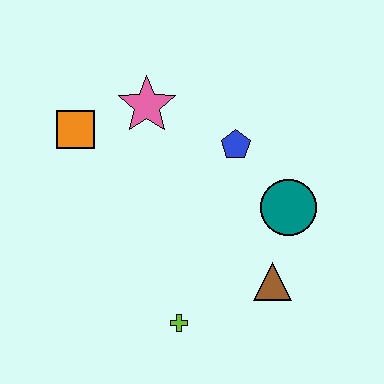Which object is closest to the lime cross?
The brown triangle is closest to the lime cross.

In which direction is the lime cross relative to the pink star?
The lime cross is below the pink star.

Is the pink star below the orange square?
No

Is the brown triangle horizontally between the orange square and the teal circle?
Yes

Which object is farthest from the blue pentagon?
The lime cross is farthest from the blue pentagon.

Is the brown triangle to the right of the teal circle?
No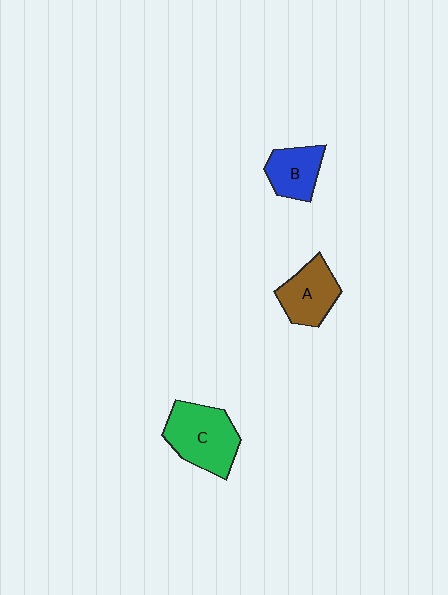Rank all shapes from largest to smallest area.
From largest to smallest: C (green), A (brown), B (blue).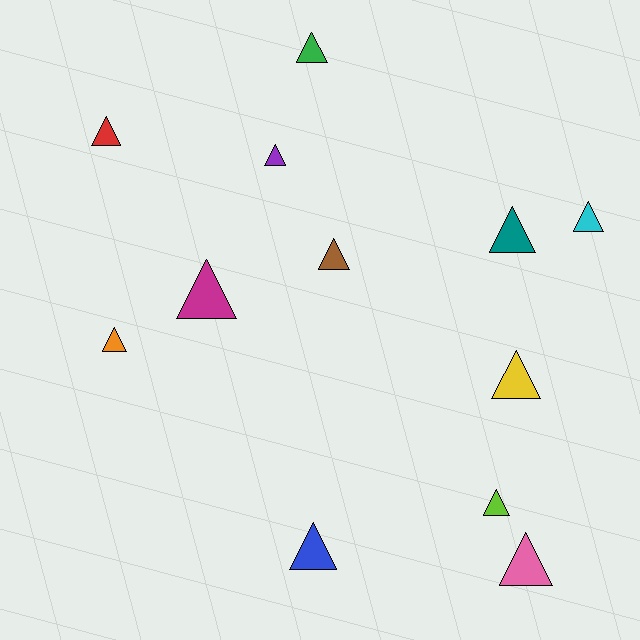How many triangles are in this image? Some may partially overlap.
There are 12 triangles.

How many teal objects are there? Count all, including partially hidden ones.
There is 1 teal object.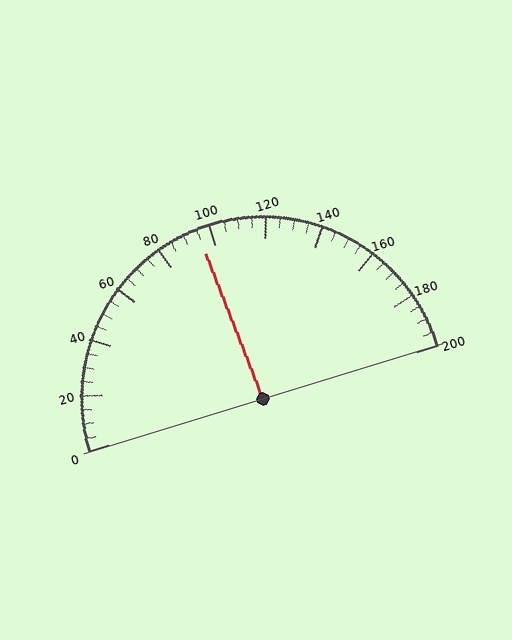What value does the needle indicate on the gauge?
The needle indicates approximately 95.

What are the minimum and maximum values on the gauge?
The gauge ranges from 0 to 200.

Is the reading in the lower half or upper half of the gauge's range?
The reading is in the lower half of the range (0 to 200).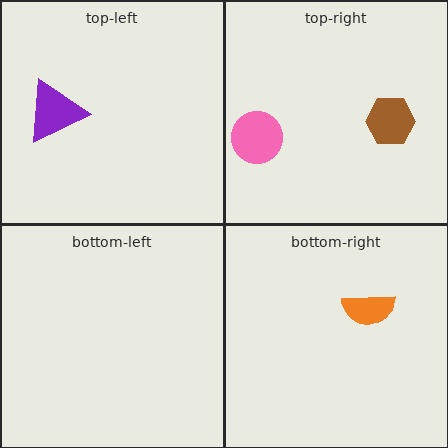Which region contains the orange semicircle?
The bottom-right region.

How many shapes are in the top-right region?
2.